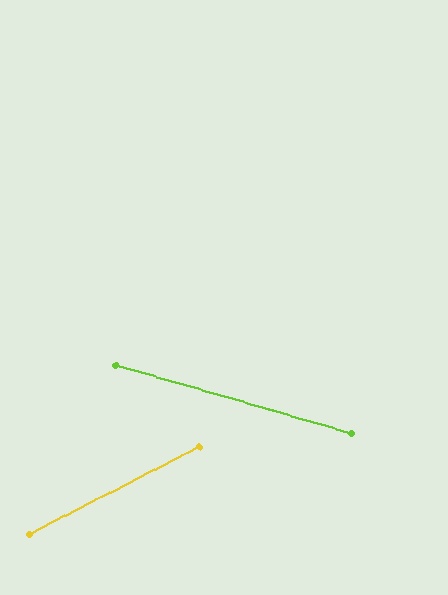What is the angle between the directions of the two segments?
Approximately 43 degrees.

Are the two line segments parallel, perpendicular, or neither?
Neither parallel nor perpendicular — they differ by about 43°.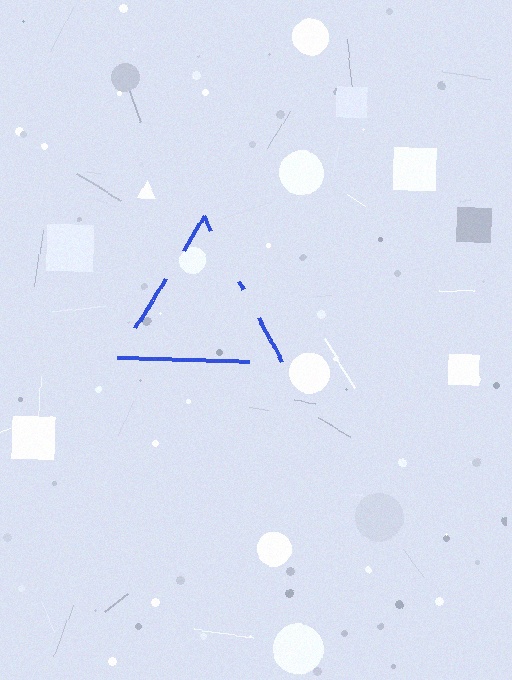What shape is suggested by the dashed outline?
The dashed outline suggests a triangle.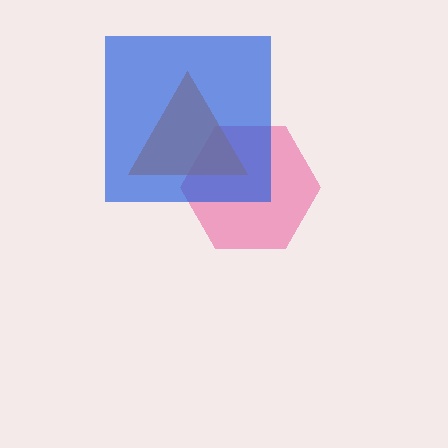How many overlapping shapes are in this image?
There are 3 overlapping shapes in the image.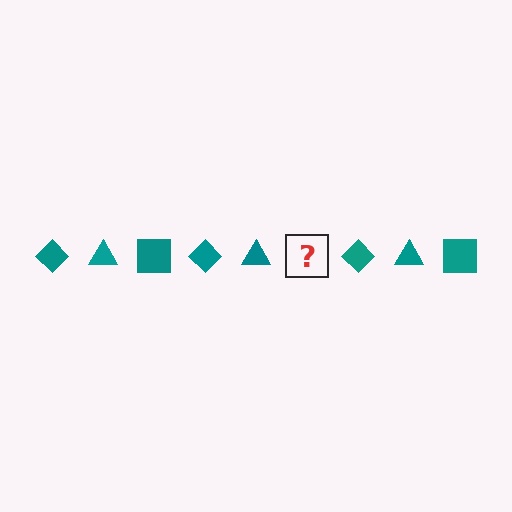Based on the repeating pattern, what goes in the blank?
The blank should be a teal square.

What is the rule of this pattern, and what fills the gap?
The rule is that the pattern cycles through diamond, triangle, square shapes in teal. The gap should be filled with a teal square.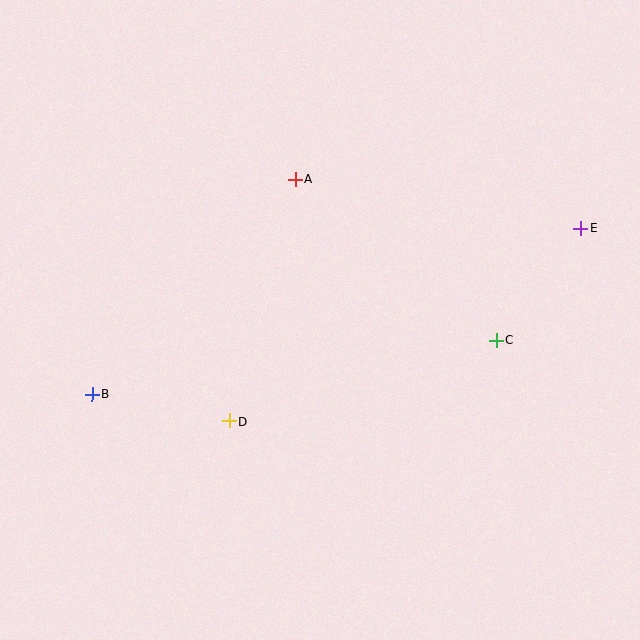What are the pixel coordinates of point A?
Point A is at (295, 179).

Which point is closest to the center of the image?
Point D at (230, 421) is closest to the center.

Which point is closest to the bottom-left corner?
Point B is closest to the bottom-left corner.